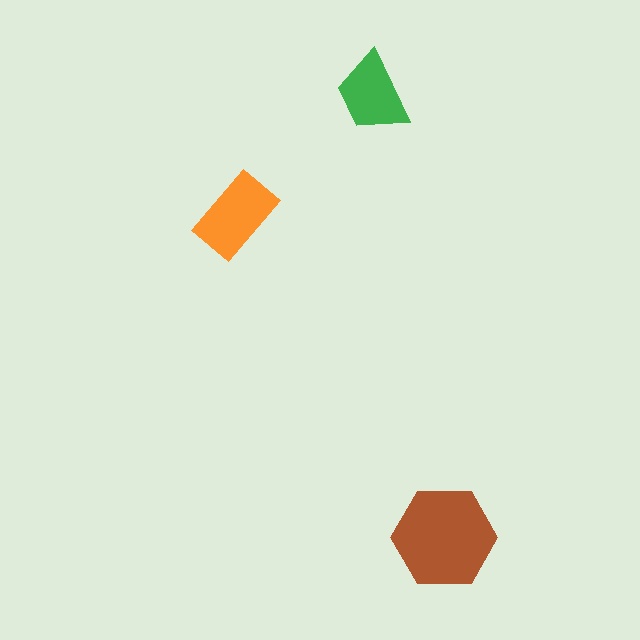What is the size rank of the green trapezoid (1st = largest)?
3rd.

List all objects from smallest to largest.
The green trapezoid, the orange rectangle, the brown hexagon.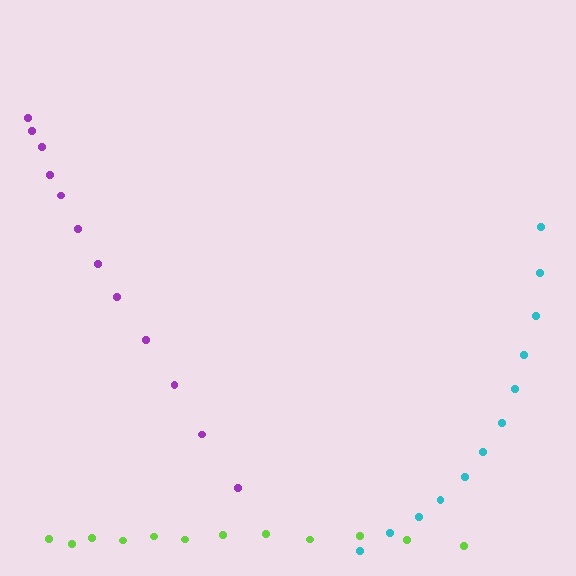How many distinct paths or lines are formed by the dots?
There are 3 distinct paths.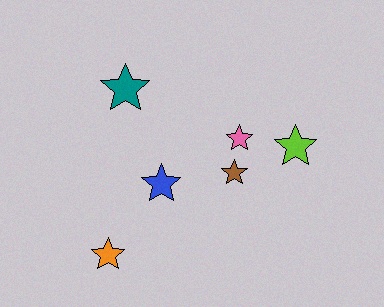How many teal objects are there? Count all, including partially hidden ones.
There is 1 teal object.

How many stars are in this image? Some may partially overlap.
There are 6 stars.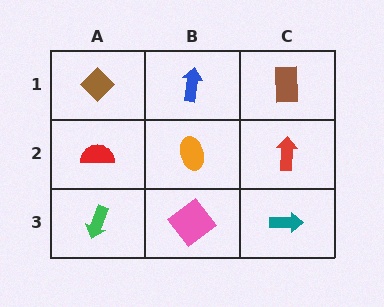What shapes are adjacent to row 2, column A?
A brown diamond (row 1, column A), a green arrow (row 3, column A), an orange ellipse (row 2, column B).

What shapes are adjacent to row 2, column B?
A blue arrow (row 1, column B), a pink diamond (row 3, column B), a red semicircle (row 2, column A), a red arrow (row 2, column C).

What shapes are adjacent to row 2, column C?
A brown rectangle (row 1, column C), a teal arrow (row 3, column C), an orange ellipse (row 2, column B).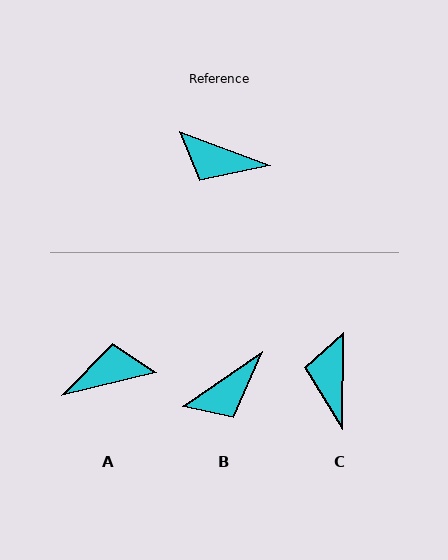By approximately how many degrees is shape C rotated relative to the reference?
Approximately 70 degrees clockwise.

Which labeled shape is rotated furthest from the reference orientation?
A, about 146 degrees away.